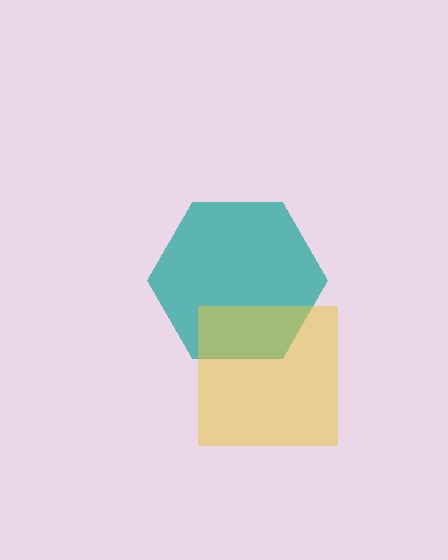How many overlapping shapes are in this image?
There are 2 overlapping shapes in the image.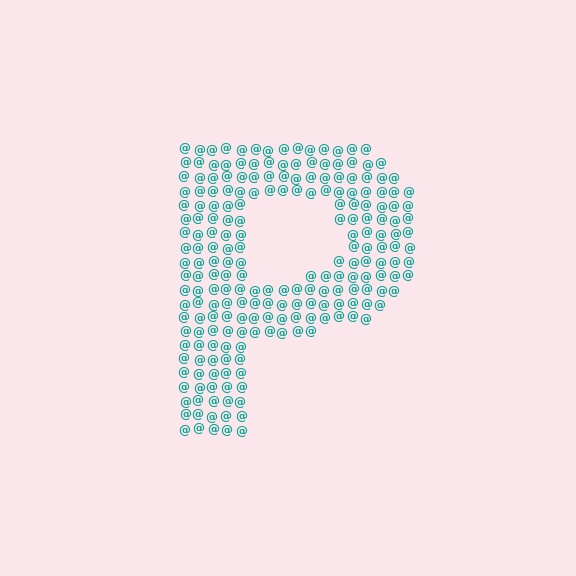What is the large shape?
The large shape is the letter P.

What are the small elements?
The small elements are at signs.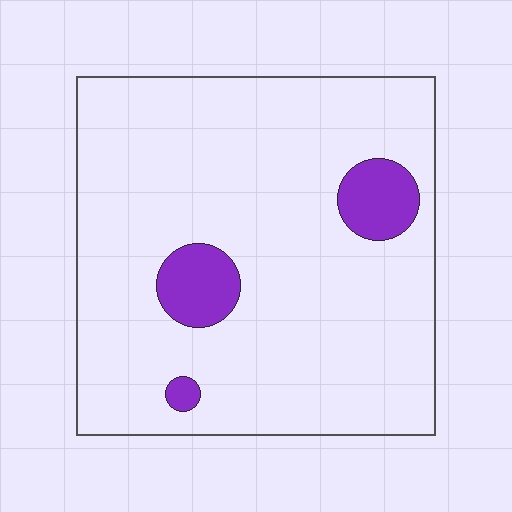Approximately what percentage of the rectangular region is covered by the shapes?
Approximately 10%.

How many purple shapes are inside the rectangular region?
3.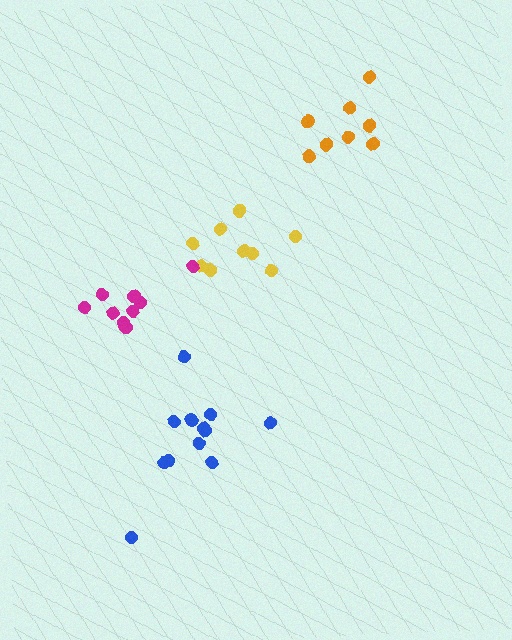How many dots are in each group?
Group 1: 12 dots, Group 2: 8 dots, Group 3: 9 dots, Group 4: 10 dots (39 total).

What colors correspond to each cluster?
The clusters are colored: blue, orange, yellow, magenta.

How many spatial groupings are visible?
There are 4 spatial groupings.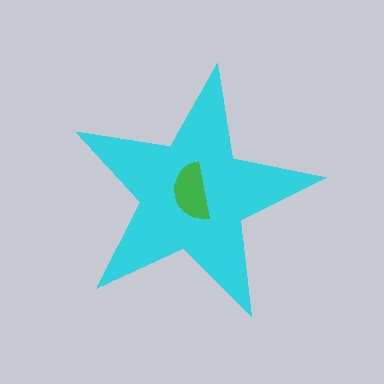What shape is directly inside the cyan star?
The green semicircle.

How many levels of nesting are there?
2.